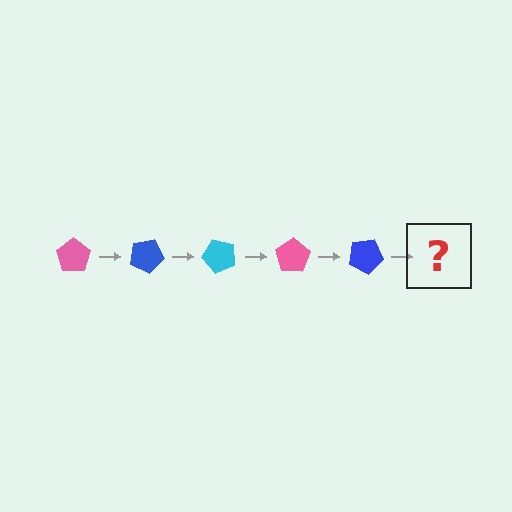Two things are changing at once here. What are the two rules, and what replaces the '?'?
The two rules are that it rotates 25 degrees each step and the color cycles through pink, blue, and cyan. The '?' should be a cyan pentagon, rotated 125 degrees from the start.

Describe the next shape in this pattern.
It should be a cyan pentagon, rotated 125 degrees from the start.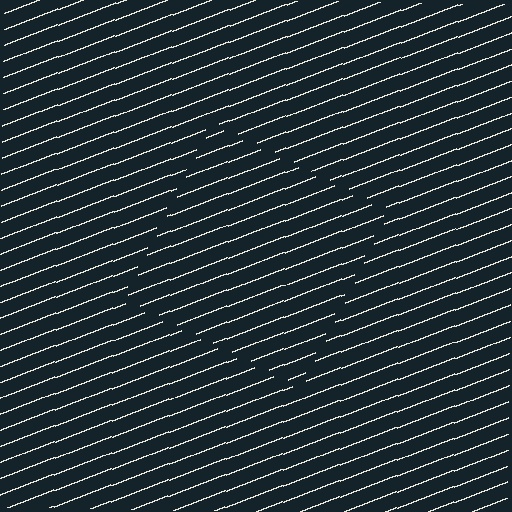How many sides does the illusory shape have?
4 sides — the line-ends trace a square.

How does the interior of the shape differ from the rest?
The interior of the shape contains the same grating, shifted by half a period — the contour is defined by the phase discontinuity where line-ends from the inner and outer gratings abut.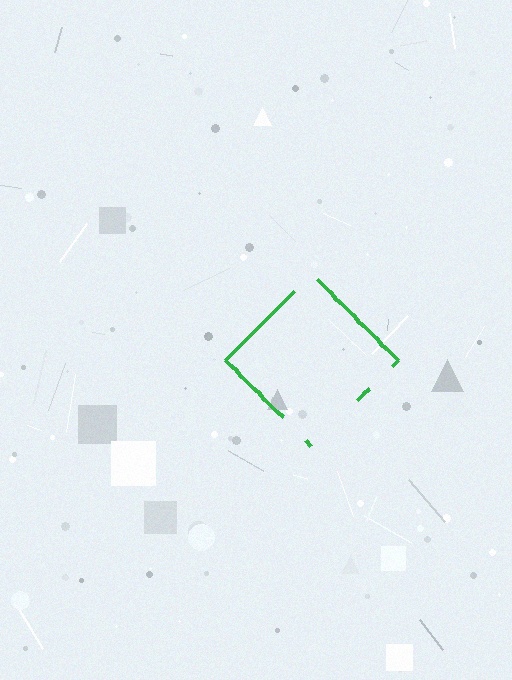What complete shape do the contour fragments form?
The contour fragments form a diamond.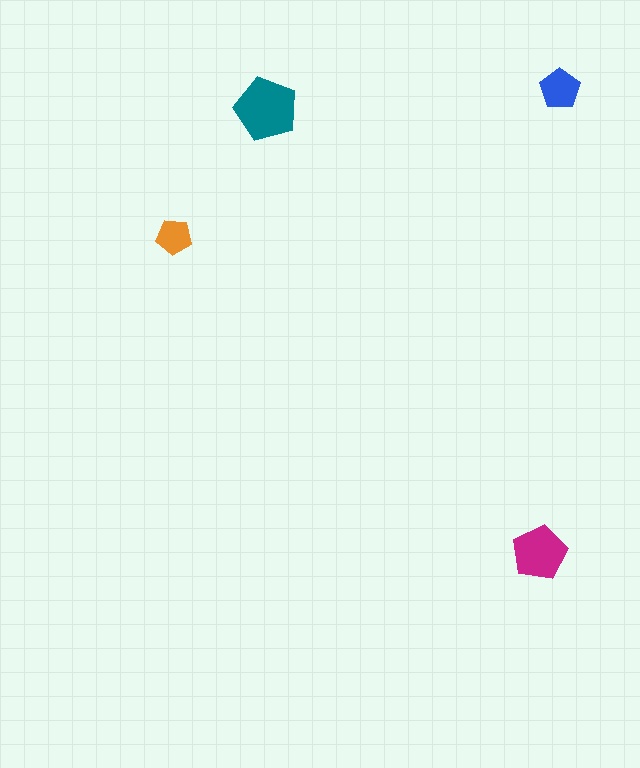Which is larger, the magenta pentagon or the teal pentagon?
The teal one.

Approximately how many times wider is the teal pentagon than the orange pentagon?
About 2 times wider.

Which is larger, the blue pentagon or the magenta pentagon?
The magenta one.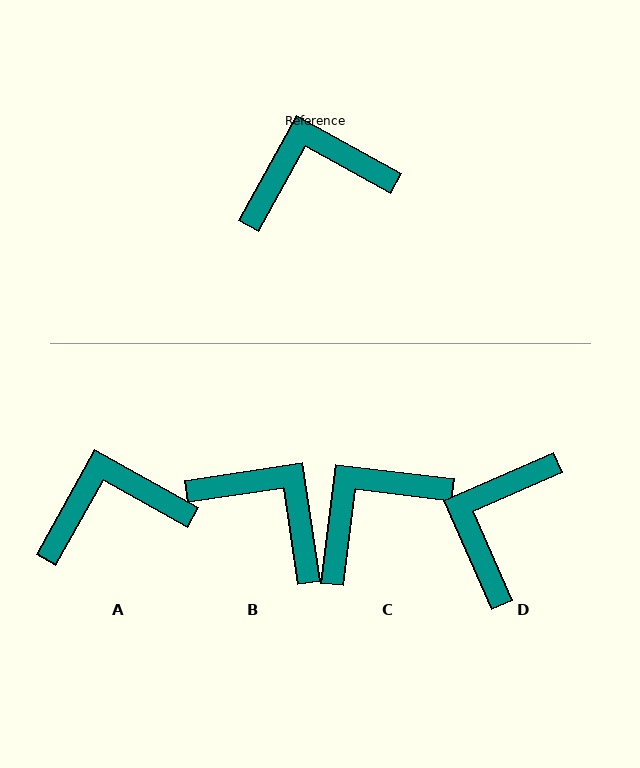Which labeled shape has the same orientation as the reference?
A.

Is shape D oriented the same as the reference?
No, it is off by about 53 degrees.